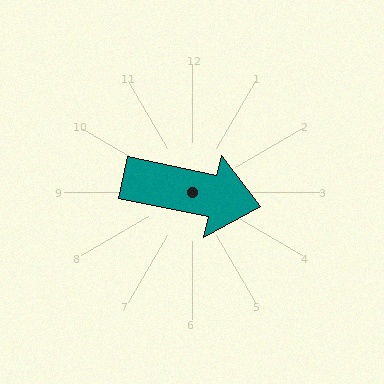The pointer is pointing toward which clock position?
Roughly 3 o'clock.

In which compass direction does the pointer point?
East.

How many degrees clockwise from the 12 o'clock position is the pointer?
Approximately 102 degrees.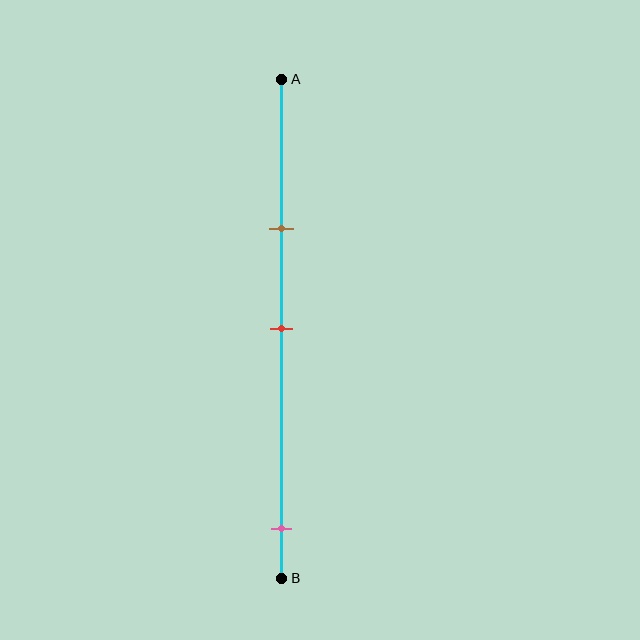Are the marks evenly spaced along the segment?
No, the marks are not evenly spaced.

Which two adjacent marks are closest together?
The brown and red marks are the closest adjacent pair.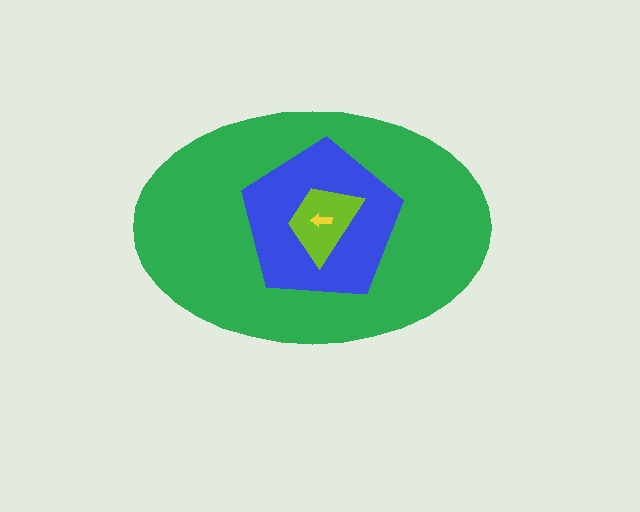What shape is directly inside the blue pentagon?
The lime trapezoid.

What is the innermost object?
The yellow arrow.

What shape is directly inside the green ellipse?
The blue pentagon.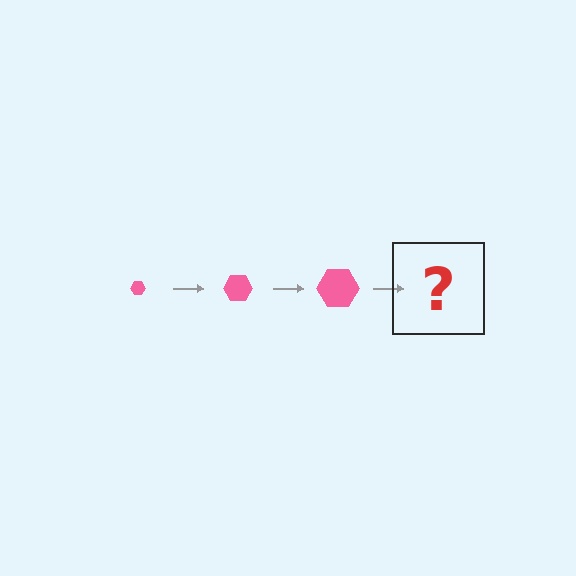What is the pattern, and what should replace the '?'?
The pattern is that the hexagon gets progressively larger each step. The '?' should be a pink hexagon, larger than the previous one.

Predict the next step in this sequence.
The next step is a pink hexagon, larger than the previous one.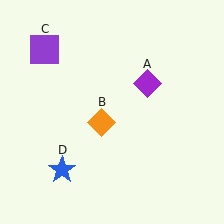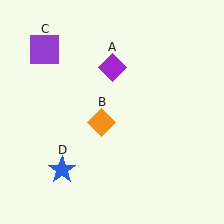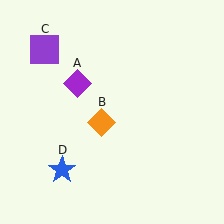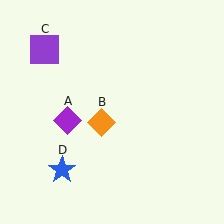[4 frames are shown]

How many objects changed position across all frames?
1 object changed position: purple diamond (object A).